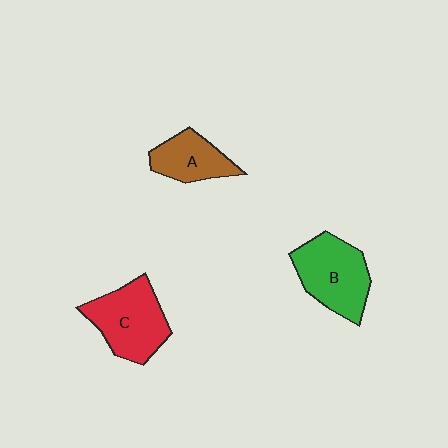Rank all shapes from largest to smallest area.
From largest to smallest: C (red), B (green), A (brown).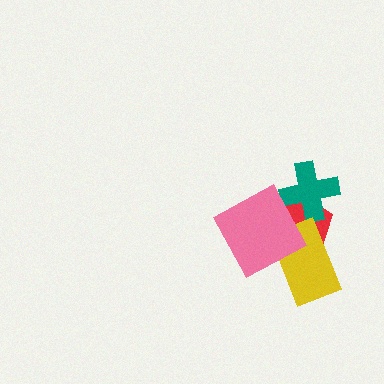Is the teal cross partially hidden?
Yes, it is partially covered by another shape.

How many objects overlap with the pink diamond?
3 objects overlap with the pink diamond.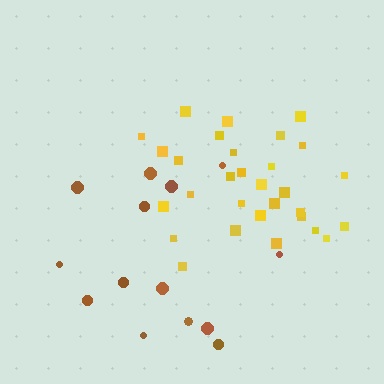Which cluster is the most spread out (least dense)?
Brown.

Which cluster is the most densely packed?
Yellow.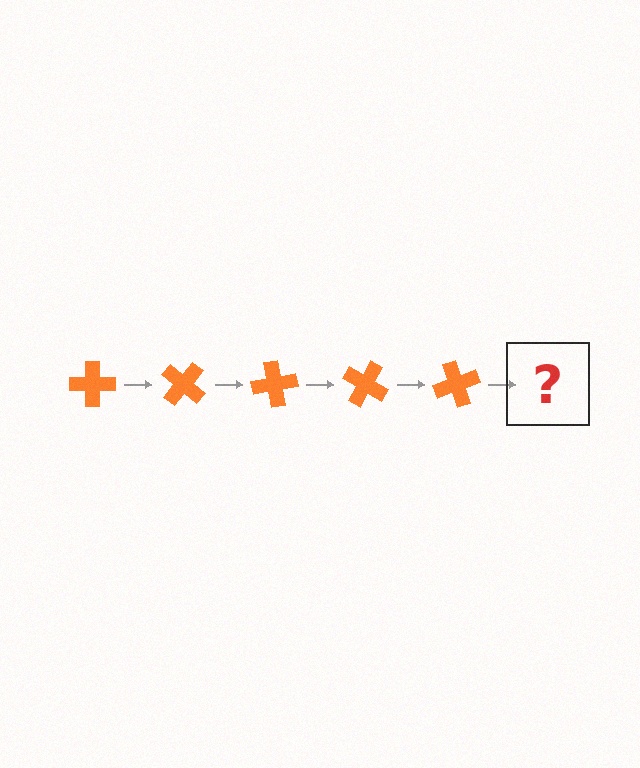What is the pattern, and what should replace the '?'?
The pattern is that the cross rotates 40 degrees each step. The '?' should be an orange cross rotated 200 degrees.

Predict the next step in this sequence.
The next step is an orange cross rotated 200 degrees.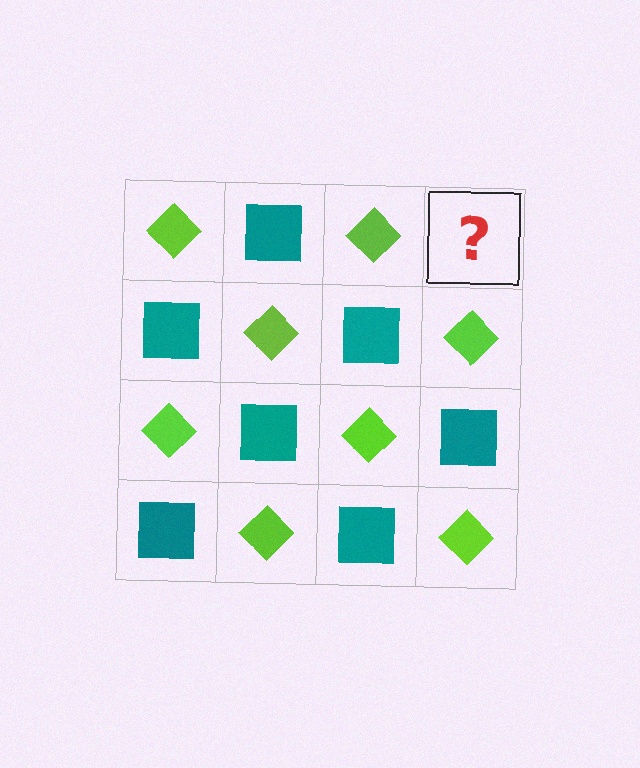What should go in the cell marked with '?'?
The missing cell should contain a teal square.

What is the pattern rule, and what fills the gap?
The rule is that it alternates lime diamond and teal square in a checkerboard pattern. The gap should be filled with a teal square.